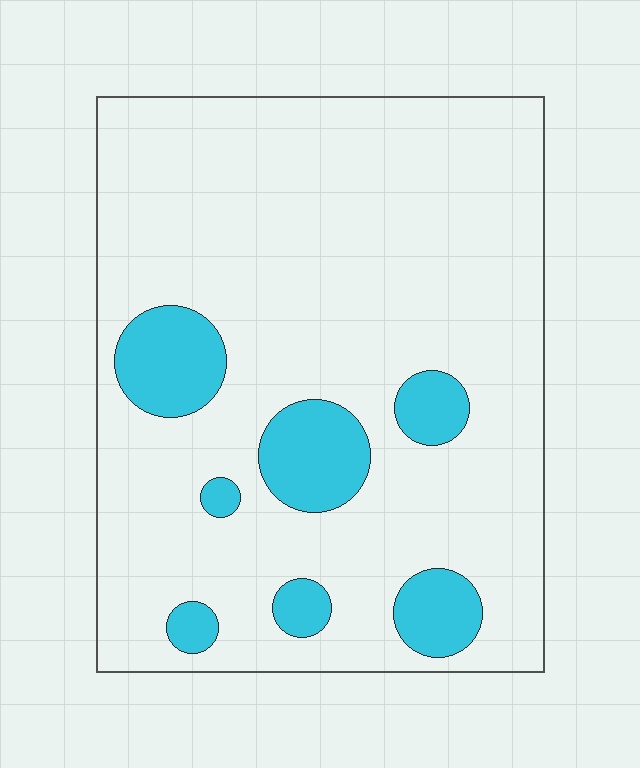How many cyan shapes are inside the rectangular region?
7.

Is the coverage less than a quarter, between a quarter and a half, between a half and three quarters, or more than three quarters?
Less than a quarter.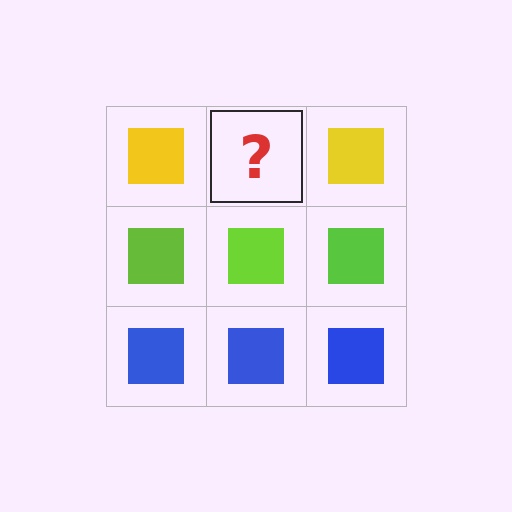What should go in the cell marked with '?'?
The missing cell should contain a yellow square.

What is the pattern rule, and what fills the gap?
The rule is that each row has a consistent color. The gap should be filled with a yellow square.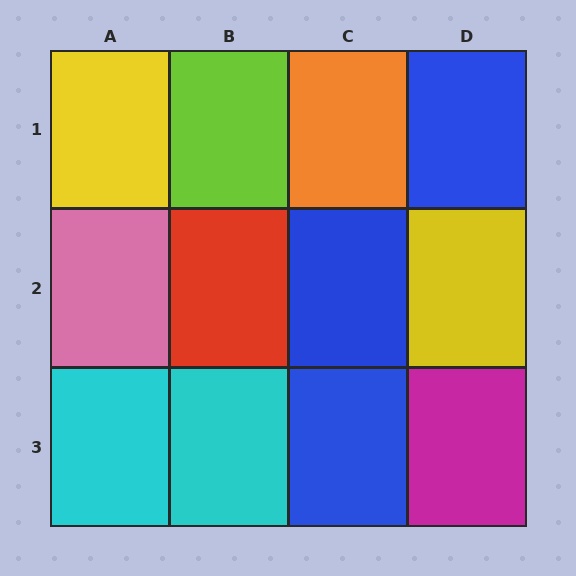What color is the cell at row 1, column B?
Lime.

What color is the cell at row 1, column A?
Yellow.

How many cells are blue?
3 cells are blue.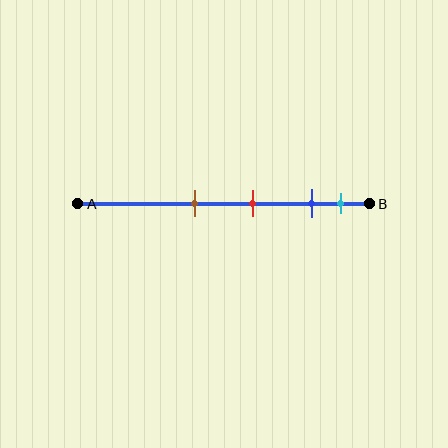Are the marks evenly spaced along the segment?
No, the marks are not evenly spaced.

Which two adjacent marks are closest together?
The blue and cyan marks are the closest adjacent pair.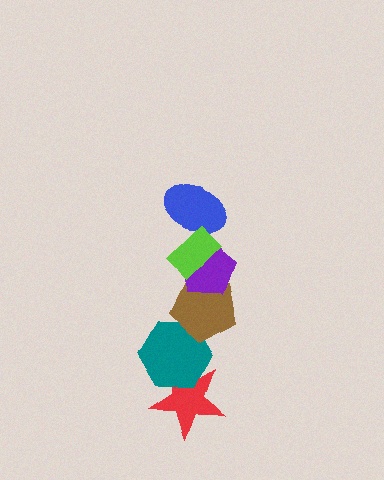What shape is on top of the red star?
The teal hexagon is on top of the red star.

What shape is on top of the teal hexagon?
The brown pentagon is on top of the teal hexagon.